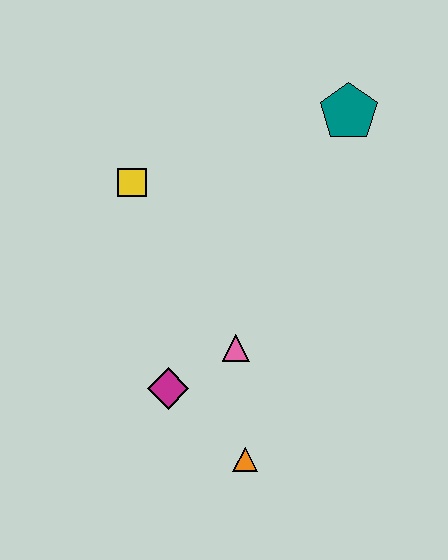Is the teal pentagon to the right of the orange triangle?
Yes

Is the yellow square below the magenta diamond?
No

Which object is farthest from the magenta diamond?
The teal pentagon is farthest from the magenta diamond.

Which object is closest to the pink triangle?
The magenta diamond is closest to the pink triangle.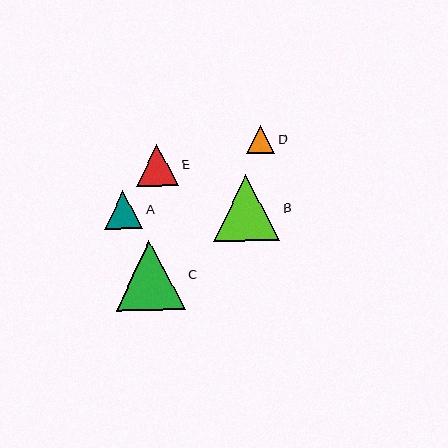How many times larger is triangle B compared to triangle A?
Triangle B is approximately 1.7 times the size of triangle A.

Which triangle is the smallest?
Triangle D is the smallest with a size of approximately 29 pixels.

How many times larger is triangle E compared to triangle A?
Triangle E is approximately 1.1 times the size of triangle A.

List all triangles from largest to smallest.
From largest to smallest: C, B, E, A, D.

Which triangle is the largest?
Triangle C is the largest with a size of approximately 70 pixels.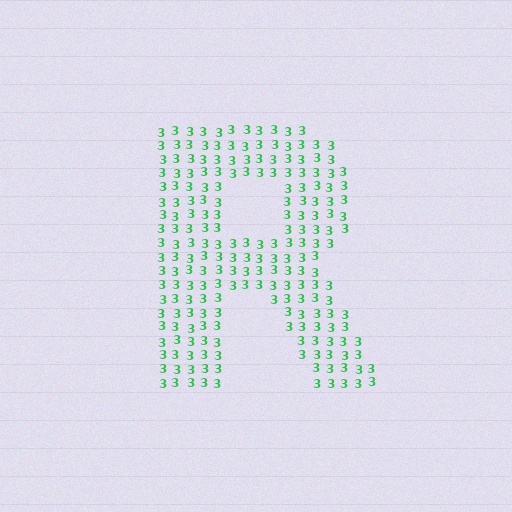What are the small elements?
The small elements are digit 3's.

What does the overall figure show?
The overall figure shows the letter R.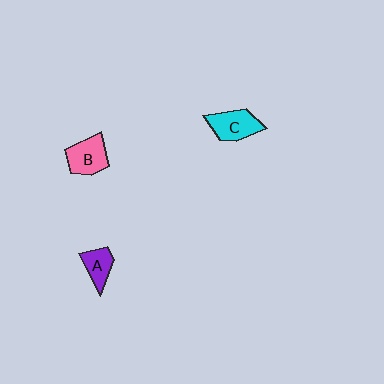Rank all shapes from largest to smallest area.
From largest to smallest: C (cyan), B (pink), A (purple).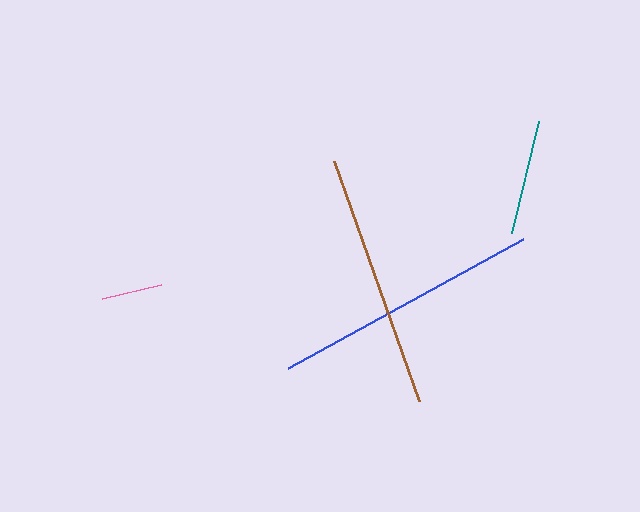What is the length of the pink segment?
The pink segment is approximately 61 pixels long.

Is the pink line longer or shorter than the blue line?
The blue line is longer than the pink line.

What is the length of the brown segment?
The brown segment is approximately 255 pixels long.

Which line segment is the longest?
The blue line is the longest at approximately 268 pixels.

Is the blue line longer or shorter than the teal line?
The blue line is longer than the teal line.